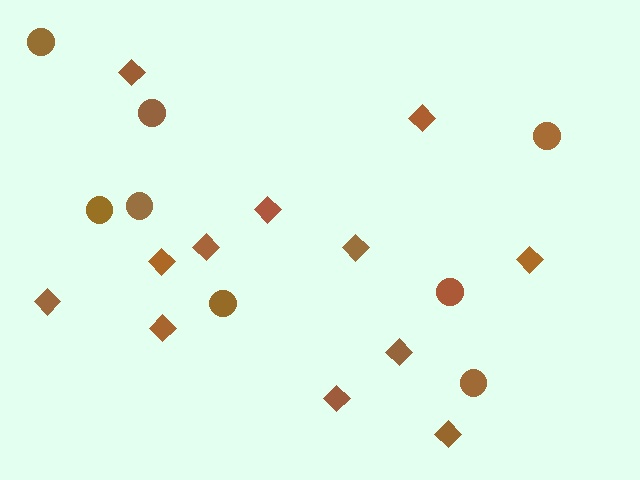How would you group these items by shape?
There are 2 groups: one group of circles (8) and one group of diamonds (12).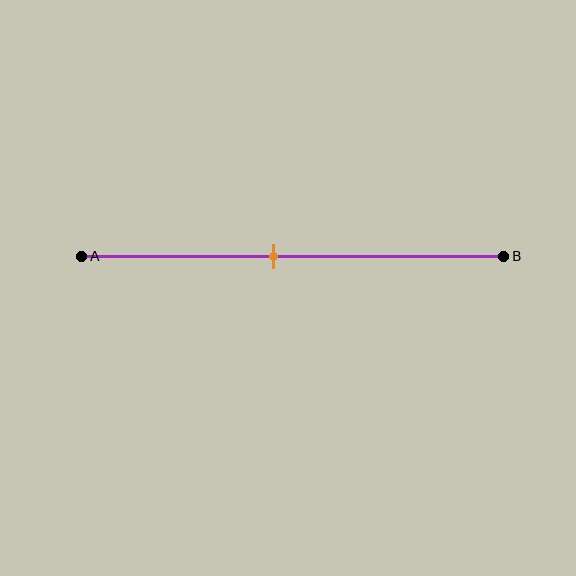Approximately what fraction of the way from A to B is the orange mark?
The orange mark is approximately 45% of the way from A to B.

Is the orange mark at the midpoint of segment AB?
No, the mark is at about 45% from A, not at the 50% midpoint.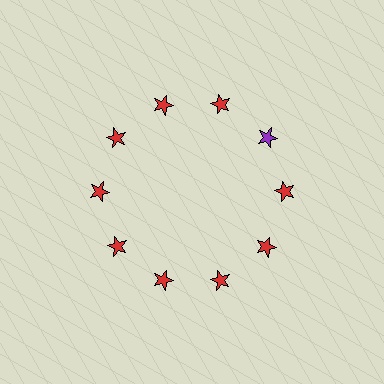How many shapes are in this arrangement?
There are 10 shapes arranged in a ring pattern.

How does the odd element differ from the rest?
It has a different color: purple instead of red.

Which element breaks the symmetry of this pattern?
The purple star at roughly the 2 o'clock position breaks the symmetry. All other shapes are red stars.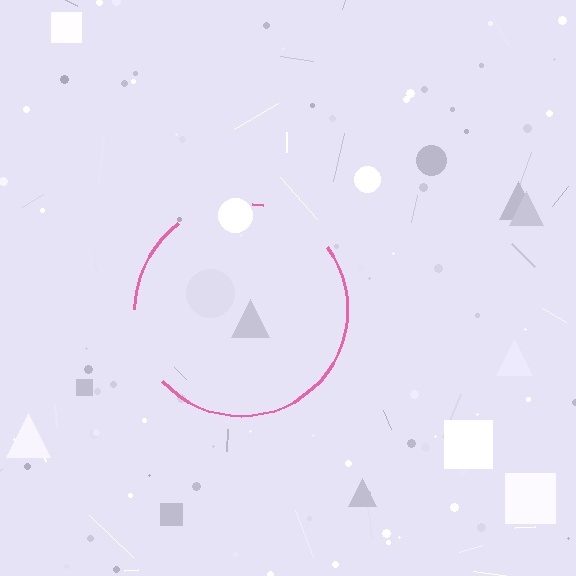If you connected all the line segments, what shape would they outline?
They would outline a circle.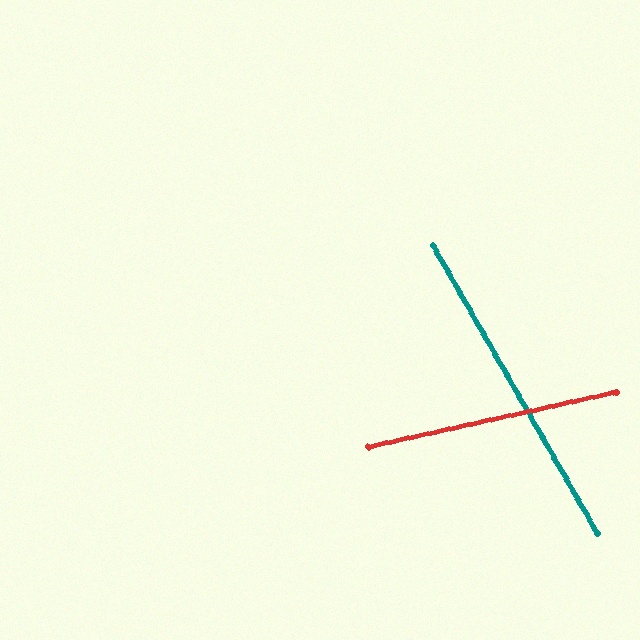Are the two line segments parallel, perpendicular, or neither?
Neither parallel nor perpendicular — they differ by about 73°.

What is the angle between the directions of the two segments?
Approximately 73 degrees.